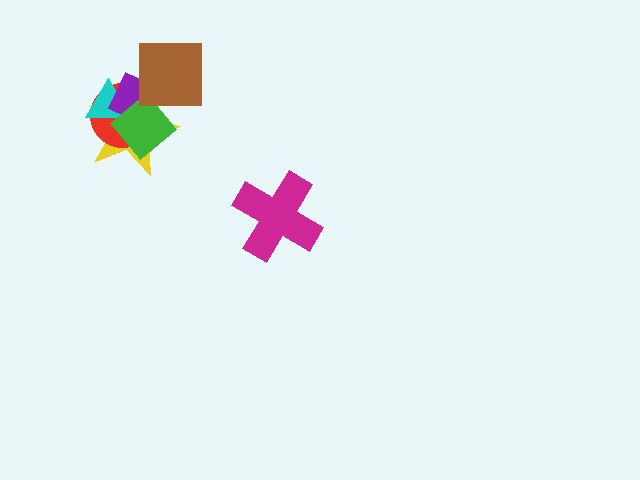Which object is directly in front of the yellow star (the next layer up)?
The red circle is directly in front of the yellow star.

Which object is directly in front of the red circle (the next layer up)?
The cyan triangle is directly in front of the red circle.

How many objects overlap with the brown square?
2 objects overlap with the brown square.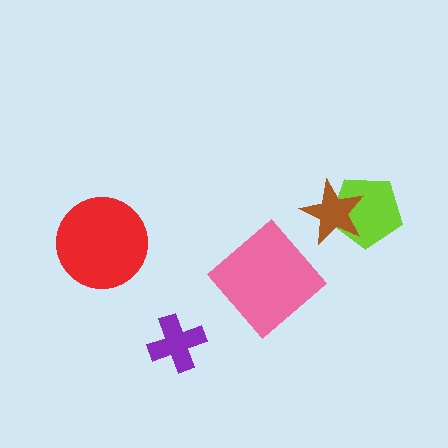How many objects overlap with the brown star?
1 object overlaps with the brown star.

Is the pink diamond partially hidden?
No, no other shape covers it.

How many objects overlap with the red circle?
0 objects overlap with the red circle.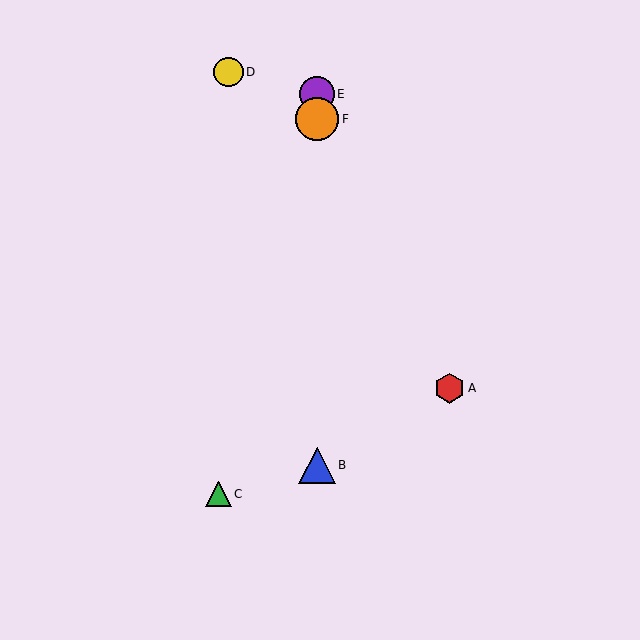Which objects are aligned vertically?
Objects B, E, F are aligned vertically.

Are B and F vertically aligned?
Yes, both are at x≈317.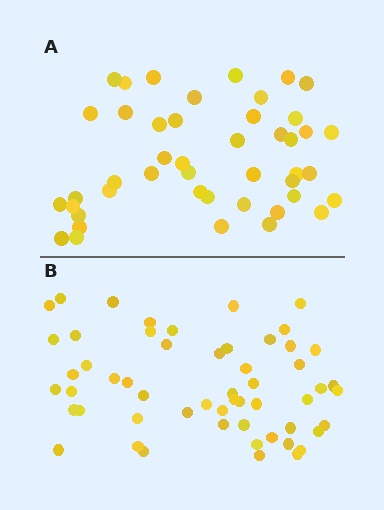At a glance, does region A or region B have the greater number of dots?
Region B (the bottom region) has more dots.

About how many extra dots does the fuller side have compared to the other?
Region B has roughly 10 or so more dots than region A.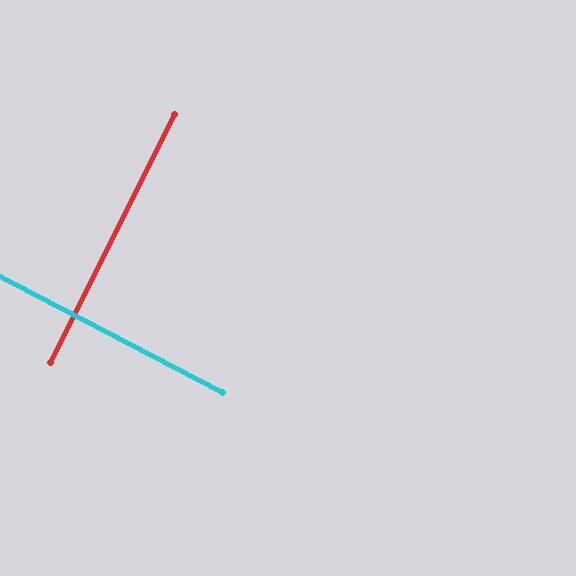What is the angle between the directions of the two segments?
Approximately 89 degrees.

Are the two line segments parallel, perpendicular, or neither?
Perpendicular — they meet at approximately 89°.